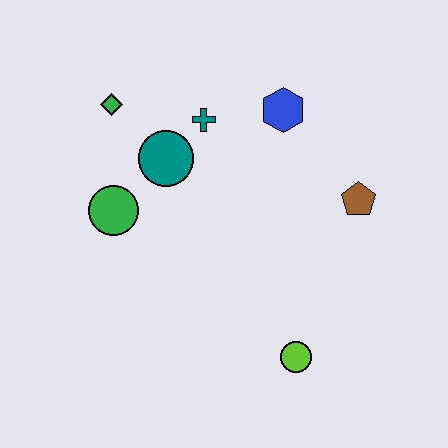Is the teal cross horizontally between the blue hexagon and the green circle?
Yes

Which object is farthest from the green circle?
The brown pentagon is farthest from the green circle.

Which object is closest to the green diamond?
The teal circle is closest to the green diamond.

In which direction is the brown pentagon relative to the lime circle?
The brown pentagon is above the lime circle.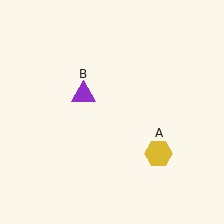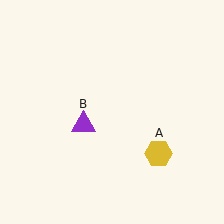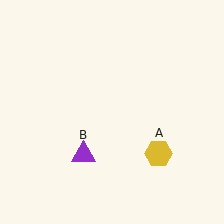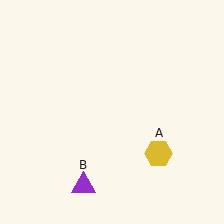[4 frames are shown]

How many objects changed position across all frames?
1 object changed position: purple triangle (object B).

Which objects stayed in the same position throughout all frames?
Yellow hexagon (object A) remained stationary.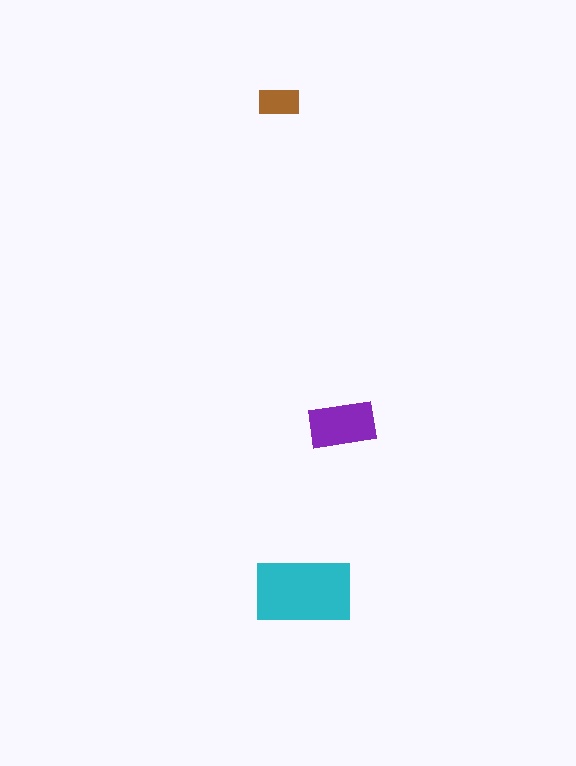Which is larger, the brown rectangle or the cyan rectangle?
The cyan one.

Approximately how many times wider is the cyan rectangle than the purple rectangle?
About 1.5 times wider.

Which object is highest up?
The brown rectangle is topmost.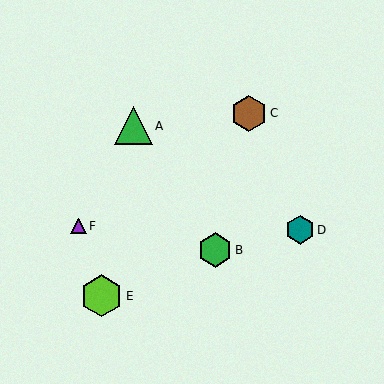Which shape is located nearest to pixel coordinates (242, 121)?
The brown hexagon (labeled C) at (249, 113) is nearest to that location.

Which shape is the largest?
The lime hexagon (labeled E) is the largest.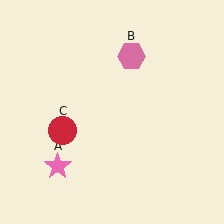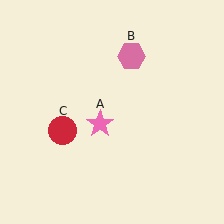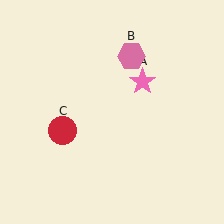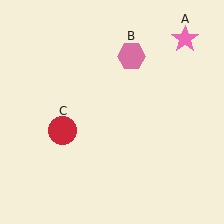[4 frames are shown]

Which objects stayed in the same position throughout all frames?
Pink hexagon (object B) and red circle (object C) remained stationary.